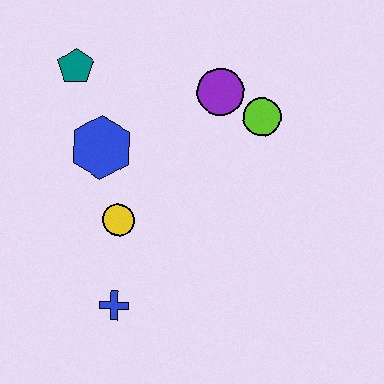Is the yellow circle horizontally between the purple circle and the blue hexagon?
Yes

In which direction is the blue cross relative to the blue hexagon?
The blue cross is below the blue hexagon.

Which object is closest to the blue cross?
The yellow circle is closest to the blue cross.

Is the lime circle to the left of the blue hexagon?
No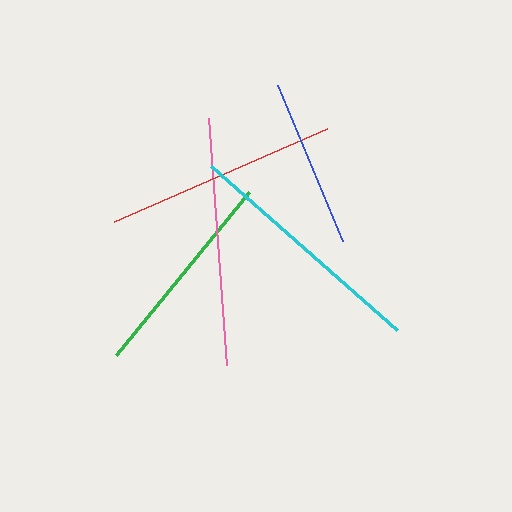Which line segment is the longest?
The cyan line is the longest at approximately 248 pixels.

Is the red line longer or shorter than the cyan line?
The cyan line is longer than the red line.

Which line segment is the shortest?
The blue line is the shortest at approximately 169 pixels.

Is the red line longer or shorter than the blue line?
The red line is longer than the blue line.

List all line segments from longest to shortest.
From longest to shortest: cyan, pink, red, green, blue.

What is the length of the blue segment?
The blue segment is approximately 169 pixels long.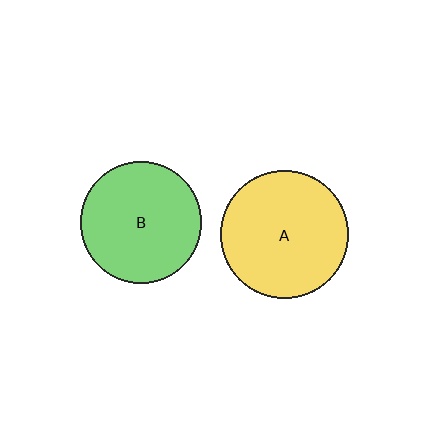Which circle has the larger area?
Circle A (yellow).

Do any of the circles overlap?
No, none of the circles overlap.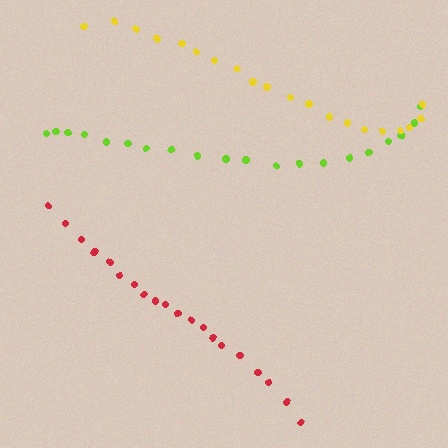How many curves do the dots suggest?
There are 3 distinct paths.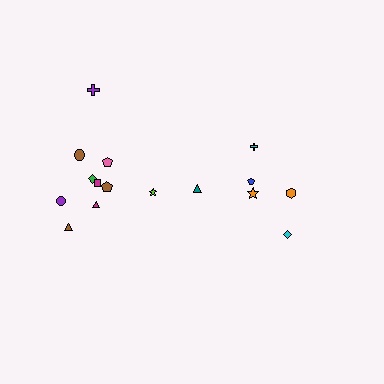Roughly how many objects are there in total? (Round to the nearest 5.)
Roughly 15 objects in total.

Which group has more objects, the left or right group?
The left group.